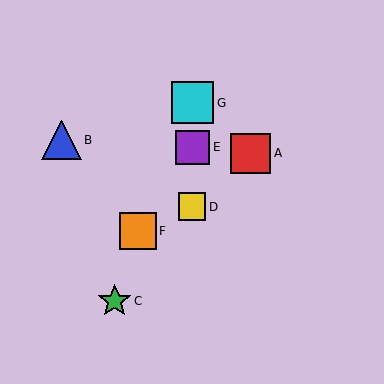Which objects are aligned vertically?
Objects D, E, G are aligned vertically.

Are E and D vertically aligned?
Yes, both are at x≈192.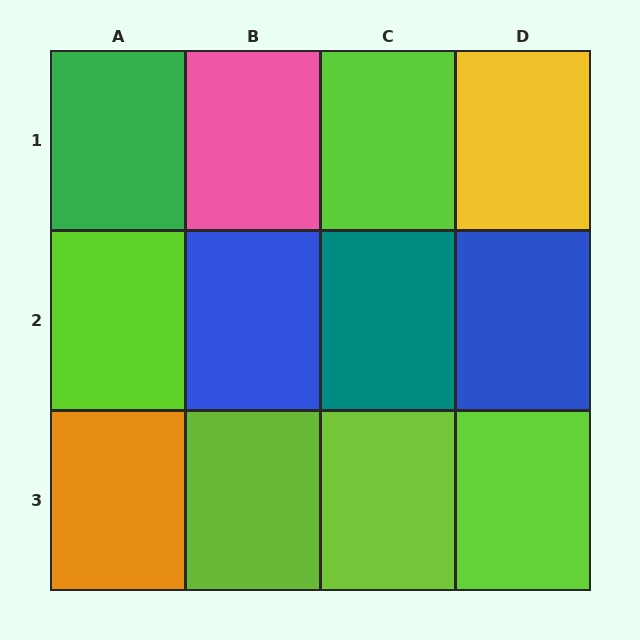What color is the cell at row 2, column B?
Blue.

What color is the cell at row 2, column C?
Teal.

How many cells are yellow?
1 cell is yellow.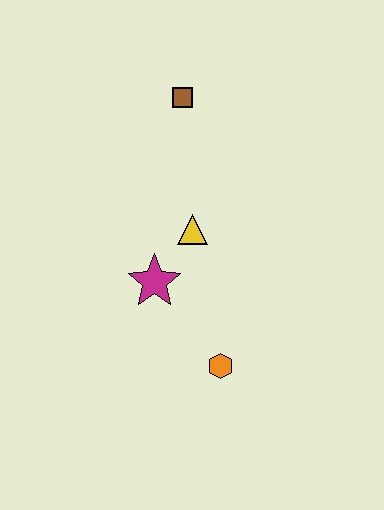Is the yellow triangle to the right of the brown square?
Yes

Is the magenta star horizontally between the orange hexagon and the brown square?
No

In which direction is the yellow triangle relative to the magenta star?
The yellow triangle is above the magenta star.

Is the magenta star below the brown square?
Yes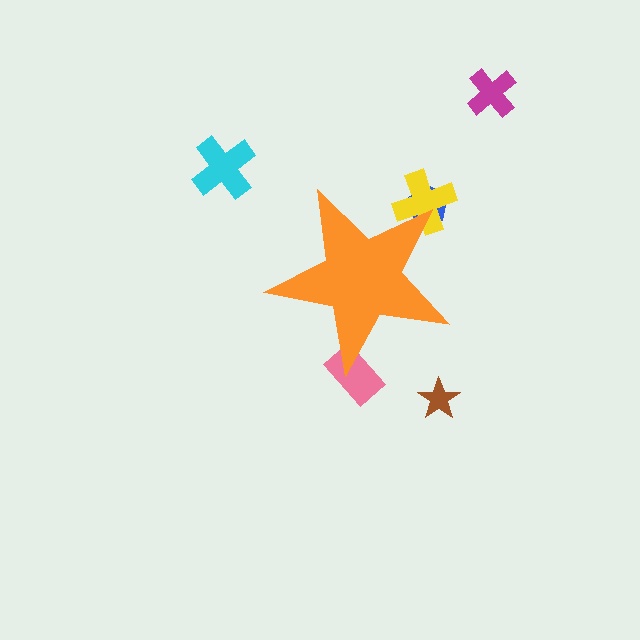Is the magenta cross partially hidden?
No, the magenta cross is fully visible.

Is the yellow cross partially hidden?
Yes, the yellow cross is partially hidden behind the orange star.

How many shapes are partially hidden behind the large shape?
3 shapes are partially hidden.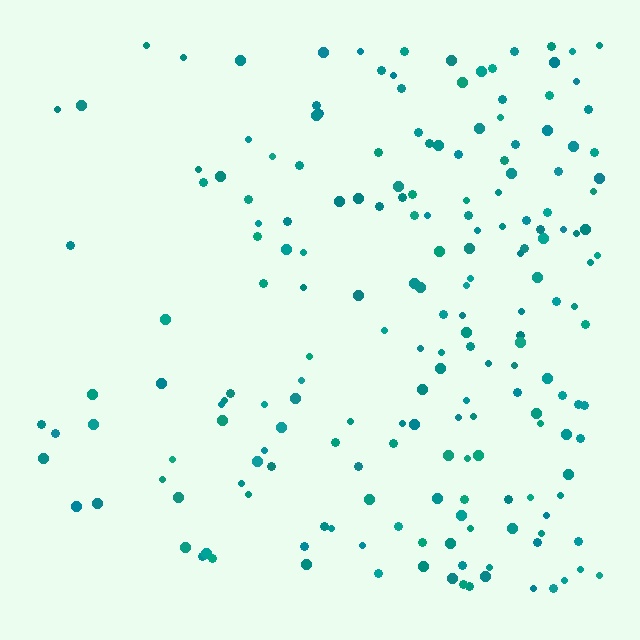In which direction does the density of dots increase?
From left to right, with the right side densest.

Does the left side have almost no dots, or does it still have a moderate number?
Still a moderate number, just noticeably fewer than the right.